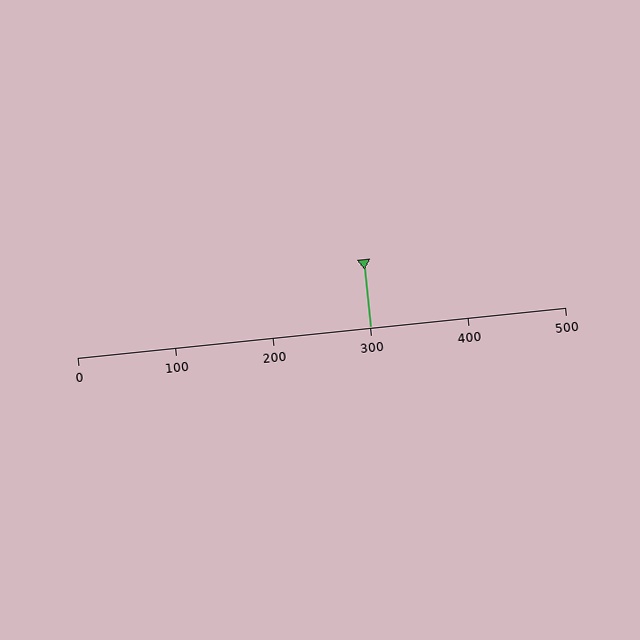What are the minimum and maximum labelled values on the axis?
The axis runs from 0 to 500.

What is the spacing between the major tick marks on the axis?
The major ticks are spaced 100 apart.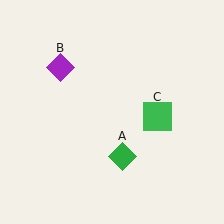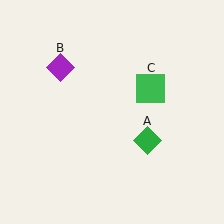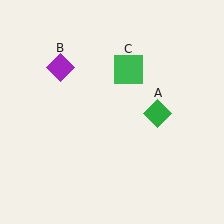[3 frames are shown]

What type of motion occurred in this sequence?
The green diamond (object A), green square (object C) rotated counterclockwise around the center of the scene.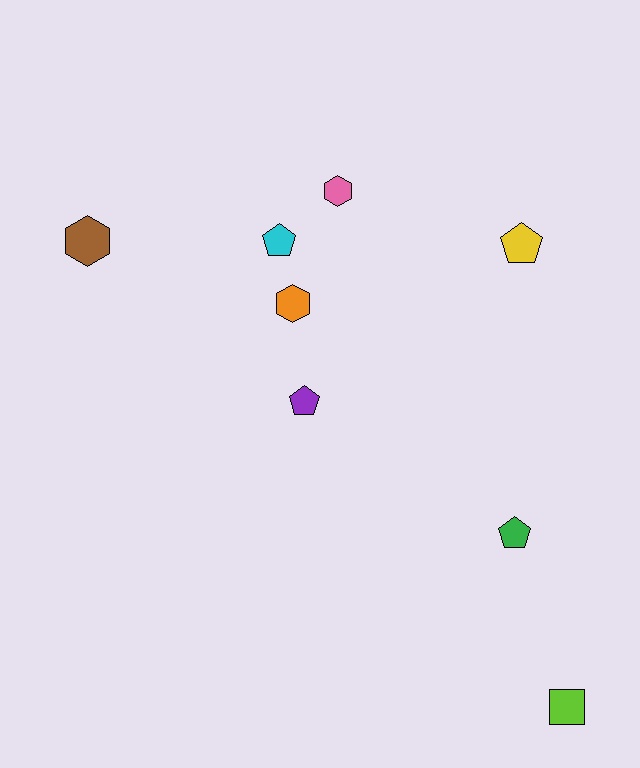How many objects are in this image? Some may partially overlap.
There are 8 objects.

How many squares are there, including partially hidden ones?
There is 1 square.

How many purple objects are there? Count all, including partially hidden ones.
There is 1 purple object.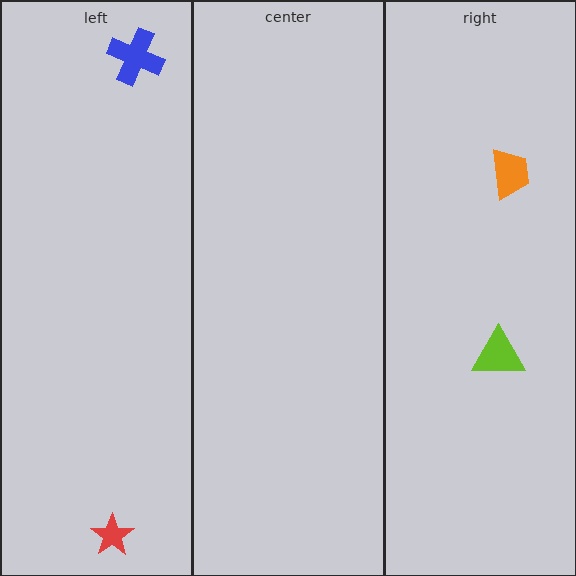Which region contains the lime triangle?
The right region.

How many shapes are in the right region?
2.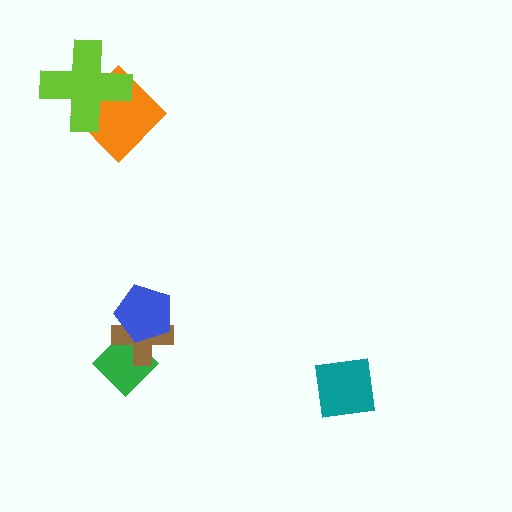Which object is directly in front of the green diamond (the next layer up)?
The brown cross is directly in front of the green diamond.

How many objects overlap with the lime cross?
1 object overlaps with the lime cross.